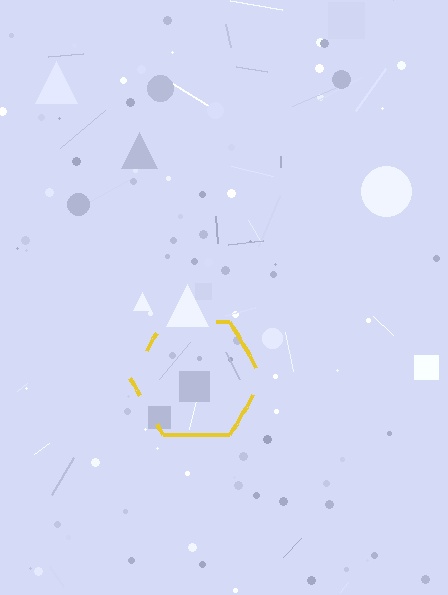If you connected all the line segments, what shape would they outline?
They would outline a hexagon.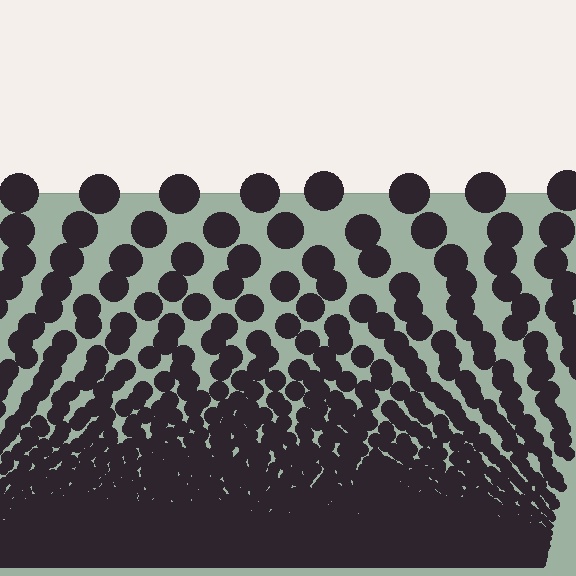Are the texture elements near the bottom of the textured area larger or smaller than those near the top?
Smaller. The gradient is inverted — elements near the bottom are smaller and denser.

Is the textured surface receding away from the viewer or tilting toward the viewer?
The surface appears to tilt toward the viewer. Texture elements get larger and sparser toward the top.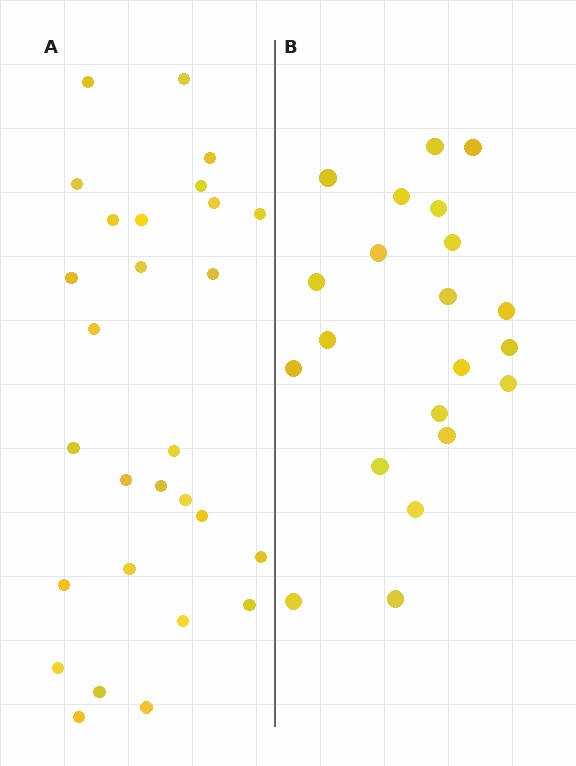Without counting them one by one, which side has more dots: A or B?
Region A (the left region) has more dots.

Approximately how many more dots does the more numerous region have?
Region A has roughly 8 or so more dots than region B.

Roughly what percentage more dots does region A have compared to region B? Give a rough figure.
About 35% more.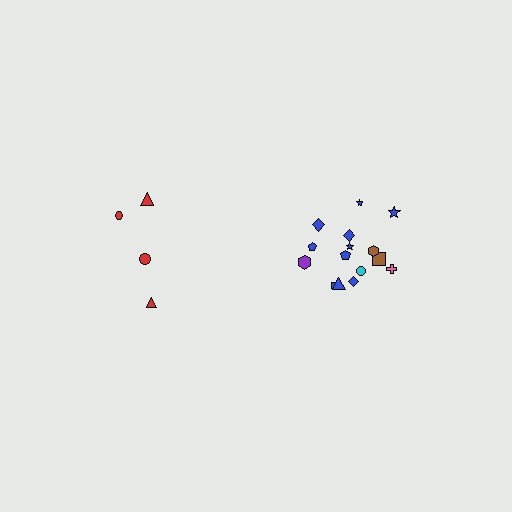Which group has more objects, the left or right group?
The right group.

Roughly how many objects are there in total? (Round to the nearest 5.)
Roughly 20 objects in total.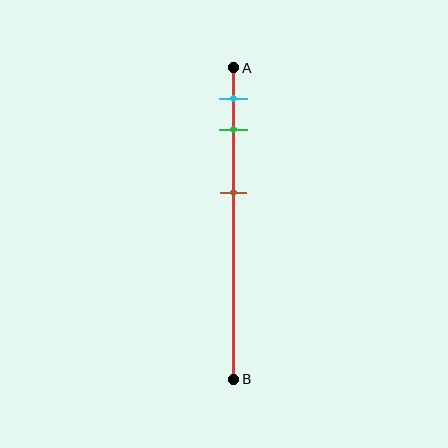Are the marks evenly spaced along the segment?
No, the marks are not evenly spaced.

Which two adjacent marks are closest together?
The cyan and green marks are the closest adjacent pair.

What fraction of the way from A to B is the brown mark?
The brown mark is approximately 40% (0.4) of the way from A to B.